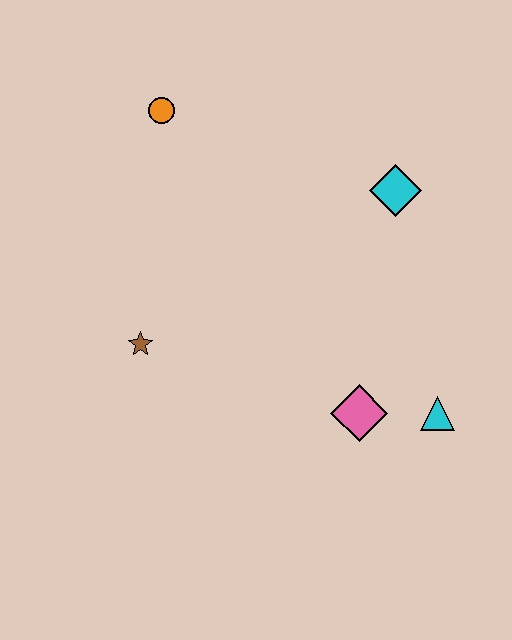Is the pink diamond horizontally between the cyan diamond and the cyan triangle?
No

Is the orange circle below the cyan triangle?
No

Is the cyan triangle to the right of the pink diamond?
Yes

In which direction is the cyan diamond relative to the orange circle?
The cyan diamond is to the right of the orange circle.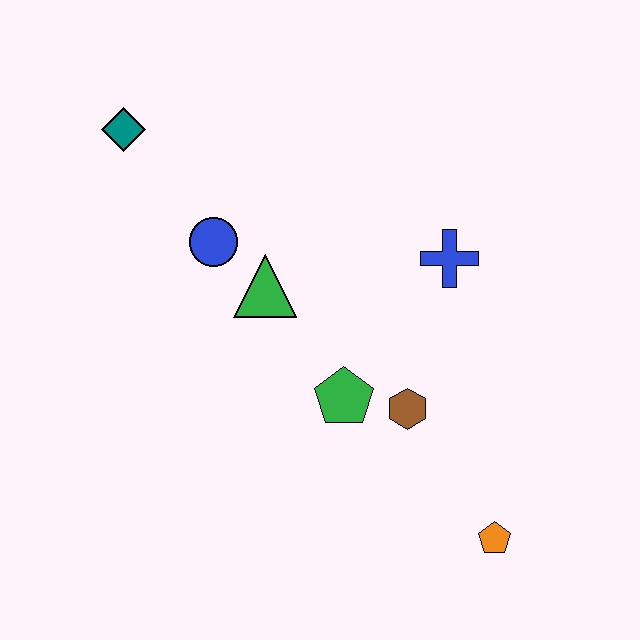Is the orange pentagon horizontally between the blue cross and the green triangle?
No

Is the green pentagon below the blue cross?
Yes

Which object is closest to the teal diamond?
The blue circle is closest to the teal diamond.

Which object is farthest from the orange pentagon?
The teal diamond is farthest from the orange pentagon.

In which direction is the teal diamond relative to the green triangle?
The teal diamond is above the green triangle.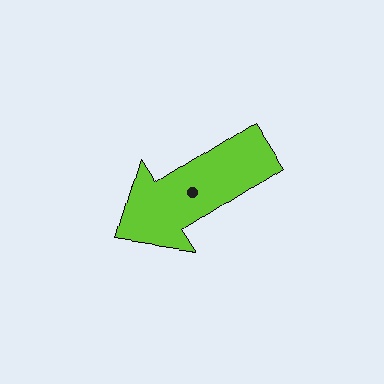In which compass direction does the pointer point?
Southwest.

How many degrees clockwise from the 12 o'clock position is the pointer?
Approximately 237 degrees.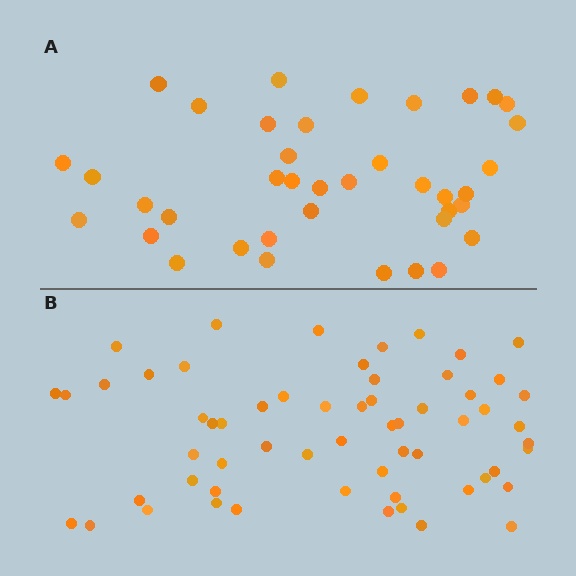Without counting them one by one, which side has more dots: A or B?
Region B (the bottom region) has more dots.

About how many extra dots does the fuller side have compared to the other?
Region B has approximately 20 more dots than region A.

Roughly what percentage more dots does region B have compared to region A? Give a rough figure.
About 55% more.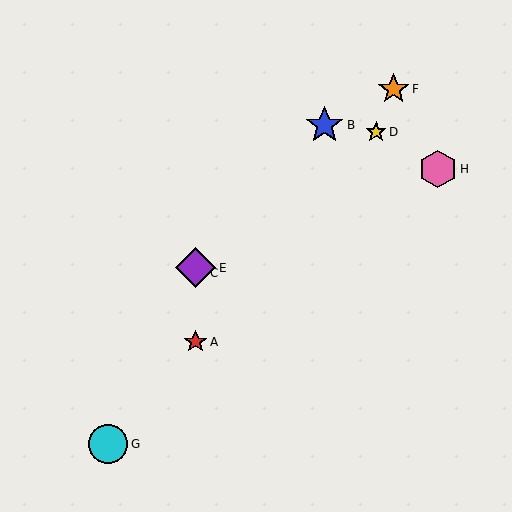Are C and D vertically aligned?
No, C is at x≈196 and D is at x≈376.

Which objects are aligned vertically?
Objects A, C, E are aligned vertically.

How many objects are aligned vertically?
3 objects (A, C, E) are aligned vertically.